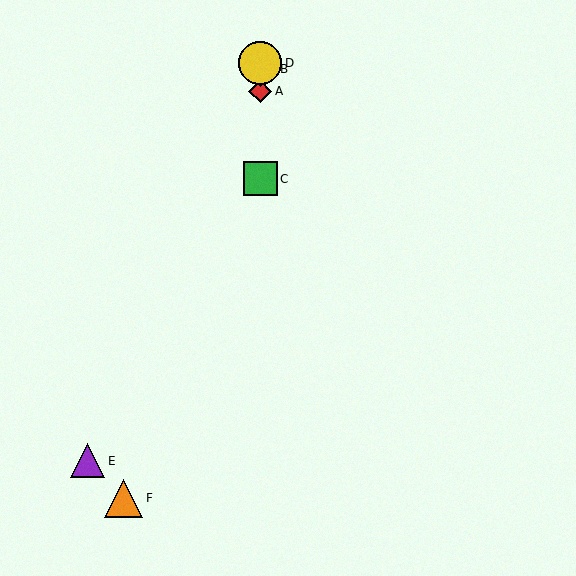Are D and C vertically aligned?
Yes, both are at x≈260.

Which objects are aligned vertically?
Objects A, B, C, D are aligned vertically.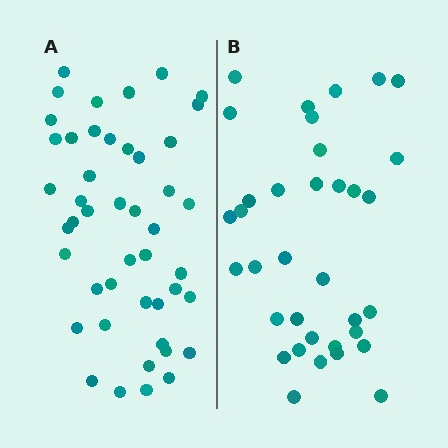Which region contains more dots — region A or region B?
Region A (the left region) has more dots.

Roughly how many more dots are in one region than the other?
Region A has roughly 12 or so more dots than region B.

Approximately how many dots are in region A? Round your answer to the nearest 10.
About 50 dots. (The exact count is 46, which rounds to 50.)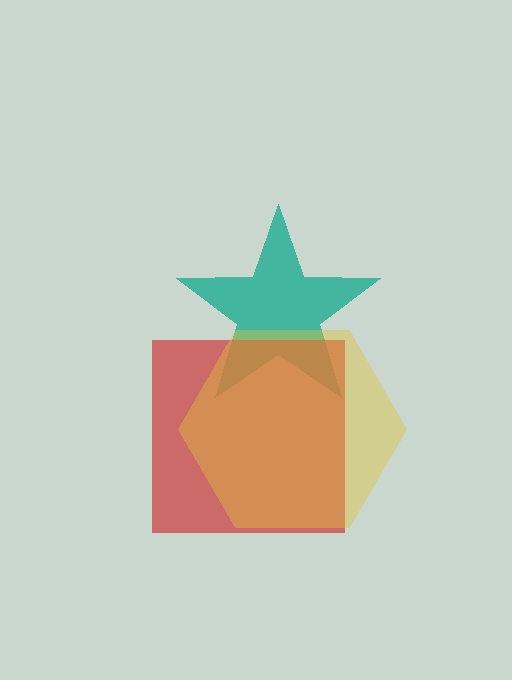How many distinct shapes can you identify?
There are 3 distinct shapes: a teal star, a red square, a yellow hexagon.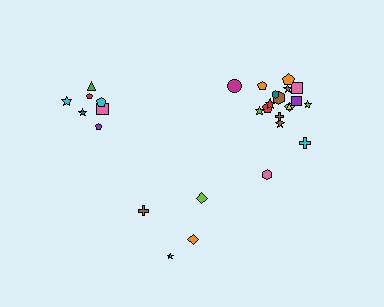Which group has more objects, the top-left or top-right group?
The top-right group.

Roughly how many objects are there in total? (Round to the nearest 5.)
Roughly 30 objects in total.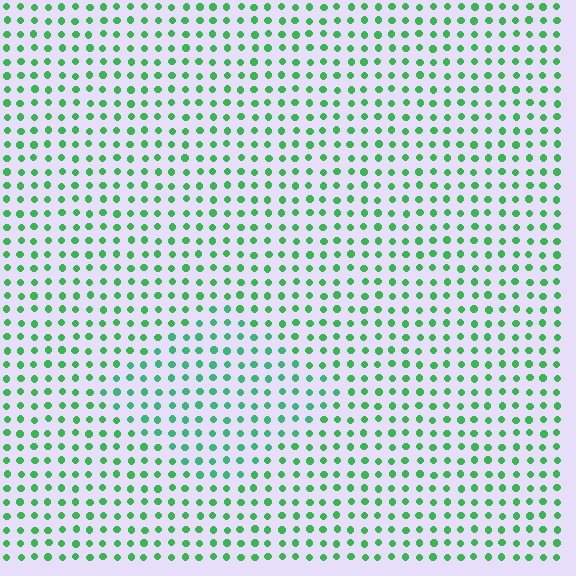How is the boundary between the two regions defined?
The boundary is defined purely by a slight shift in hue (about 20 degrees). Spacing, size, and orientation are identical on both sides.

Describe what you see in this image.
The image is filled with small green elements in a uniform arrangement. A diamond-shaped region is visible where the elements are tinted to a slightly different hue, forming a subtle color boundary.